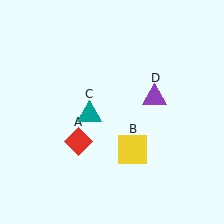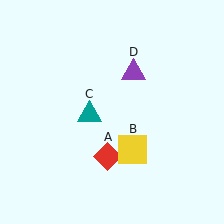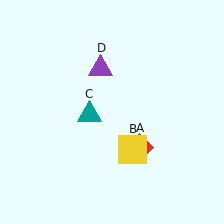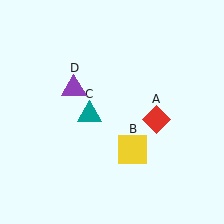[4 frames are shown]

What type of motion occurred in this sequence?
The red diamond (object A), purple triangle (object D) rotated counterclockwise around the center of the scene.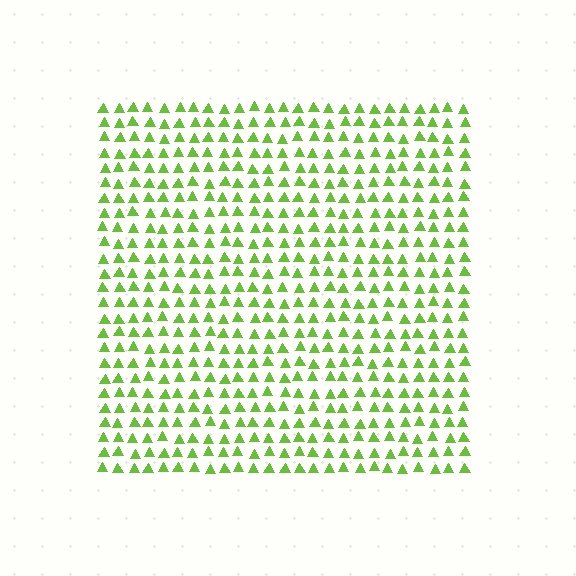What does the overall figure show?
The overall figure shows a square.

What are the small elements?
The small elements are triangles.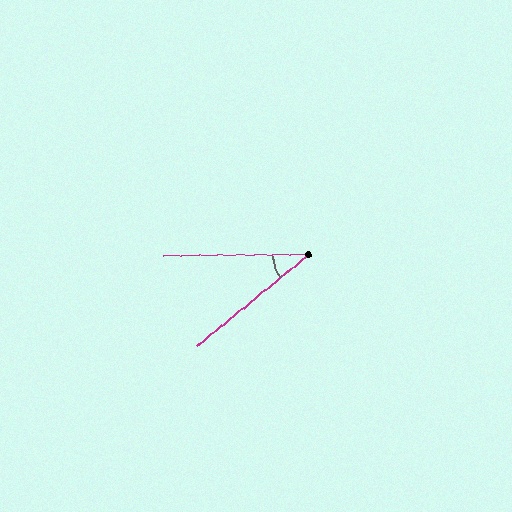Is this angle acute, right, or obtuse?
It is acute.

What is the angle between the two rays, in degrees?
Approximately 39 degrees.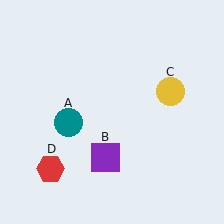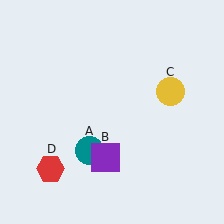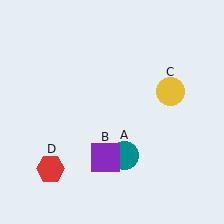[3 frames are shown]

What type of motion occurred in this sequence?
The teal circle (object A) rotated counterclockwise around the center of the scene.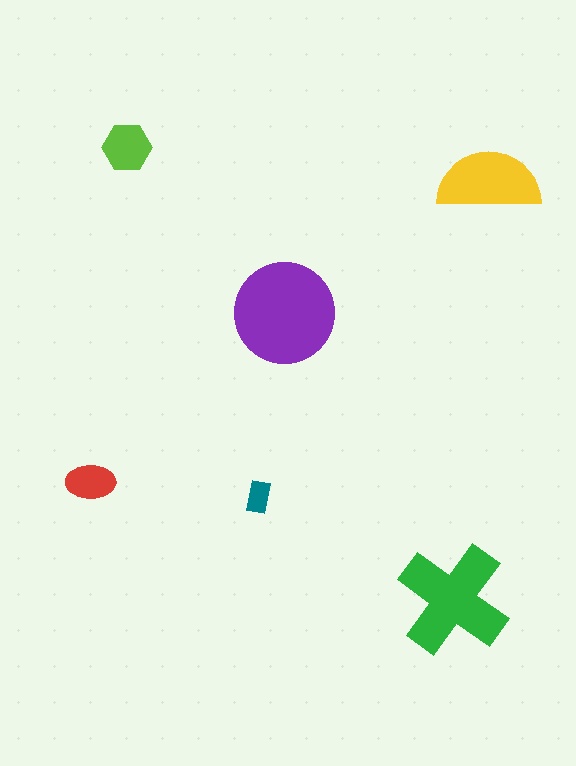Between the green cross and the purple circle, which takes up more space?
The purple circle.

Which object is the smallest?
The teal rectangle.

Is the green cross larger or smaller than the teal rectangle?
Larger.